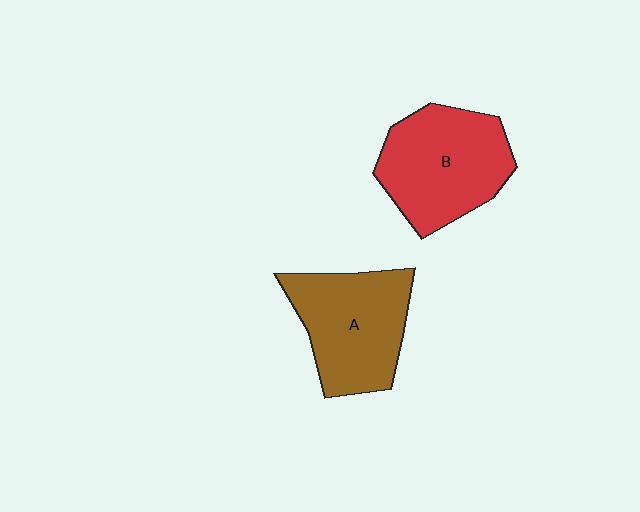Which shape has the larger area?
Shape B (red).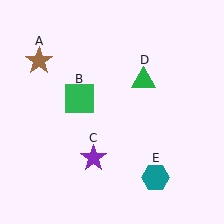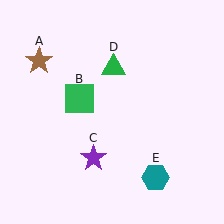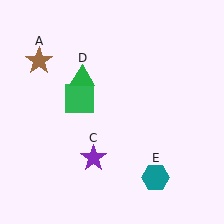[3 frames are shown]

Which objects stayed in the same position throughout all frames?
Brown star (object A) and green square (object B) and purple star (object C) and teal hexagon (object E) remained stationary.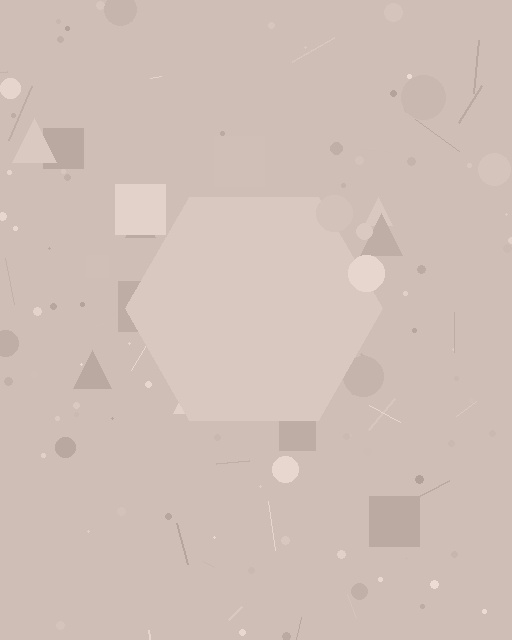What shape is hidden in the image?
A hexagon is hidden in the image.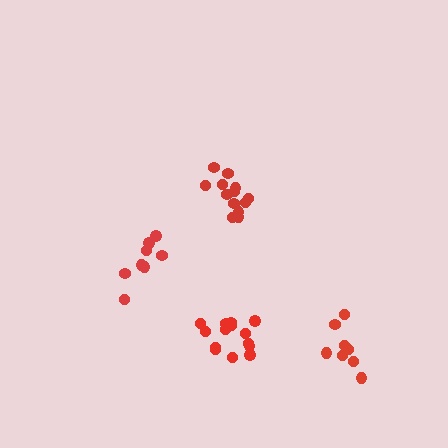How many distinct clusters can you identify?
There are 4 distinct clusters.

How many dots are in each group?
Group 1: 8 dots, Group 2: 13 dots, Group 3: 8 dots, Group 4: 14 dots (43 total).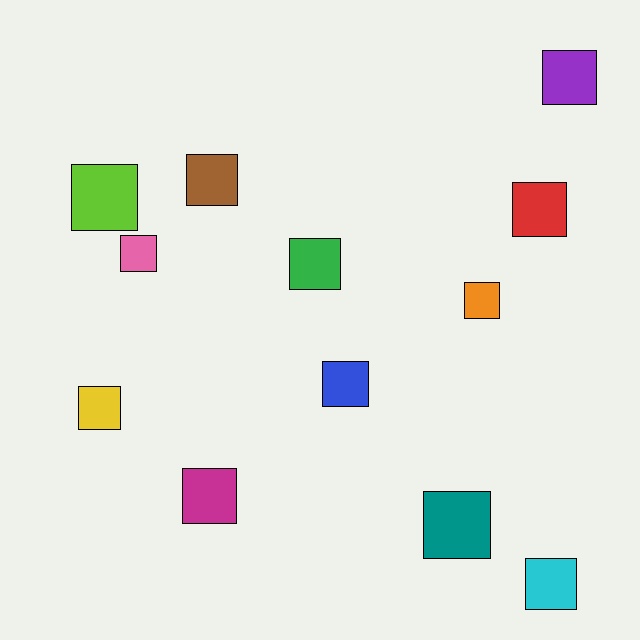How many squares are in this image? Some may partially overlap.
There are 12 squares.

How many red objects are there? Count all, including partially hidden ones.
There is 1 red object.